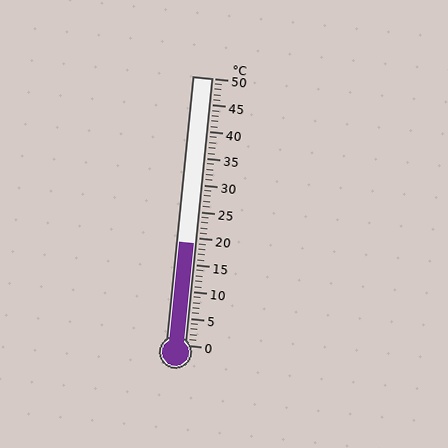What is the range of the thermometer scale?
The thermometer scale ranges from 0°C to 50°C.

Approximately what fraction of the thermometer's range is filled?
The thermometer is filled to approximately 40% of its range.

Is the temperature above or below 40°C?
The temperature is below 40°C.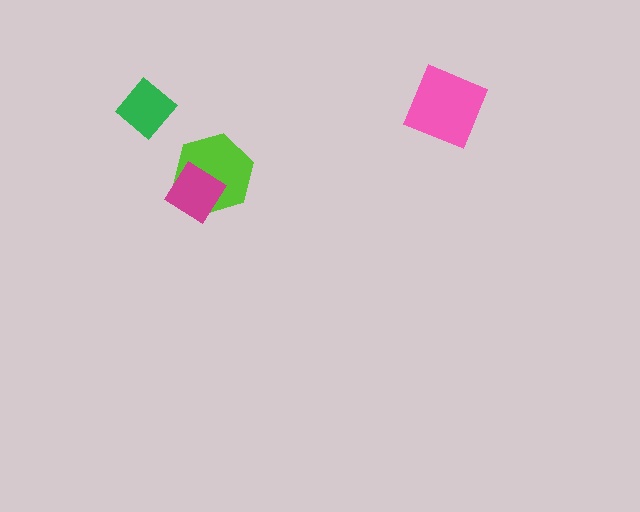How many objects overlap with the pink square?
0 objects overlap with the pink square.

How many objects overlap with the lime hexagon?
1 object overlaps with the lime hexagon.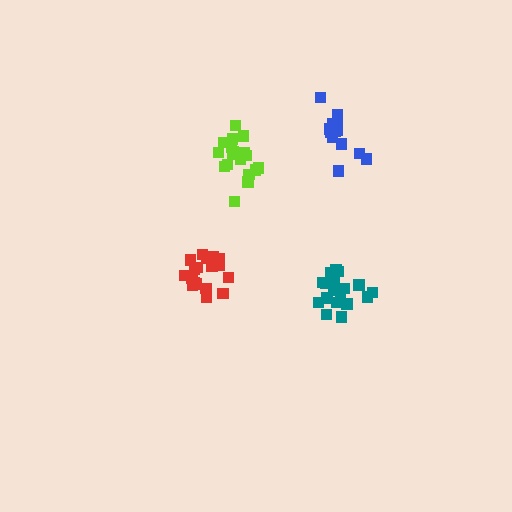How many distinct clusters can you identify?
There are 4 distinct clusters.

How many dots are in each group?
Group 1: 19 dots, Group 2: 19 dots, Group 3: 14 dots, Group 4: 19 dots (71 total).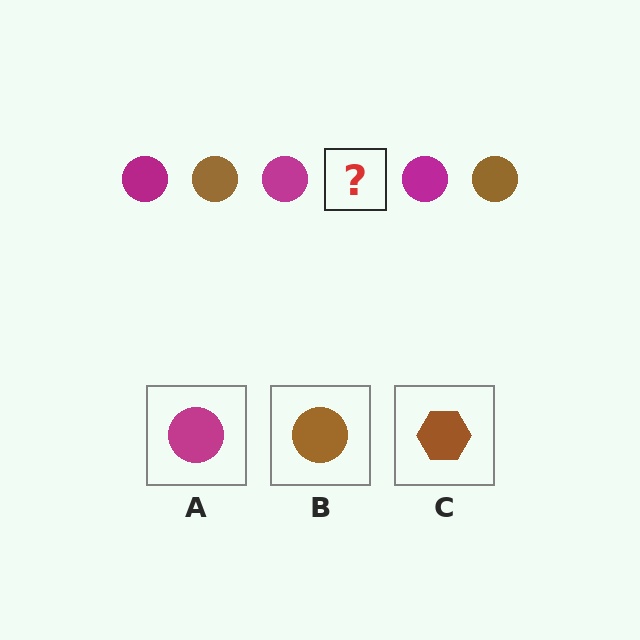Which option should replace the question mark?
Option B.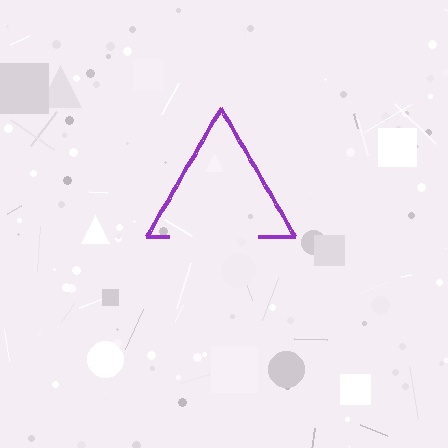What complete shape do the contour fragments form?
The contour fragments form a triangle.